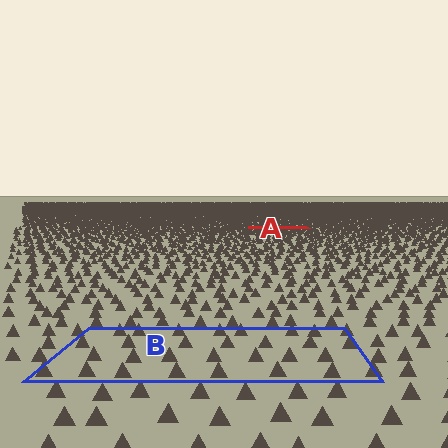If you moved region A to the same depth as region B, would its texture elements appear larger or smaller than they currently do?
They would appear larger. At a closer depth, the same texture elements are projected at a bigger on-screen size.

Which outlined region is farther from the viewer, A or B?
Region A is farther from the viewer — the texture elements inside it appear smaller and more densely packed.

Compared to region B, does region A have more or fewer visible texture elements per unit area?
Region A has more texture elements per unit area — they are packed more densely because it is farther away.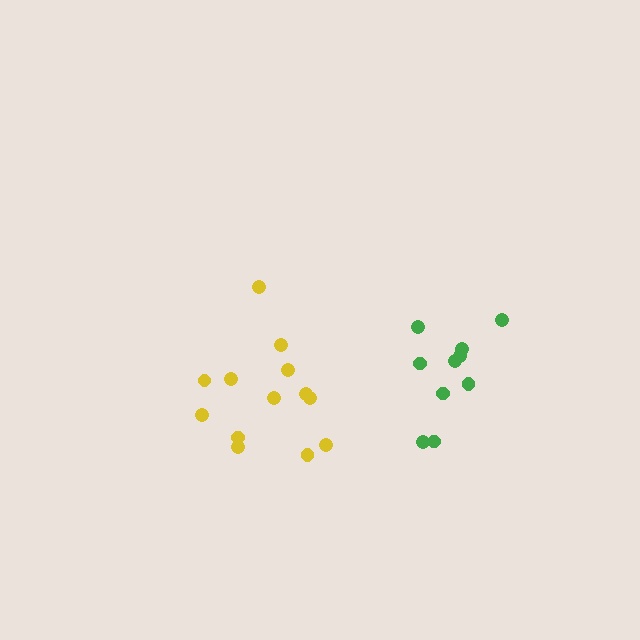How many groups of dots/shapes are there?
There are 2 groups.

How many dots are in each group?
Group 1: 13 dots, Group 2: 10 dots (23 total).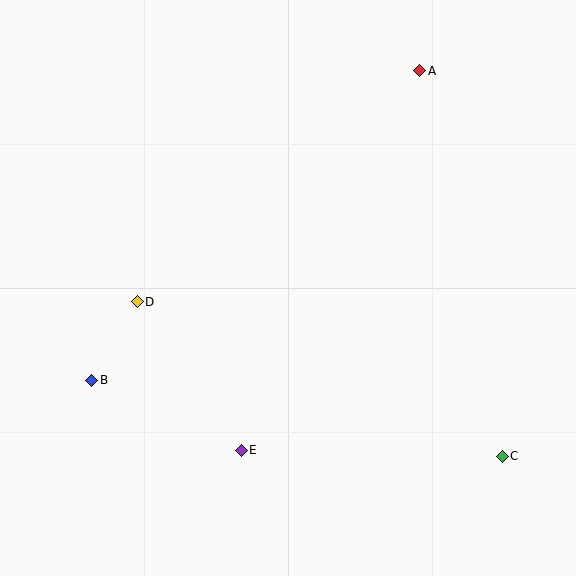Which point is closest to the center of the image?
Point D at (137, 302) is closest to the center.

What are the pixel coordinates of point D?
Point D is at (137, 302).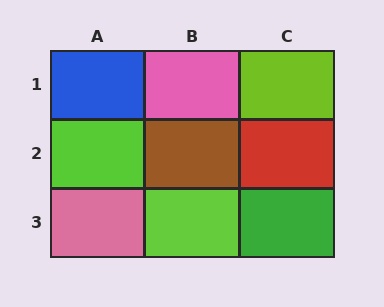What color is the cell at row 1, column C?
Lime.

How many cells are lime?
3 cells are lime.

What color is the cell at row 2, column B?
Brown.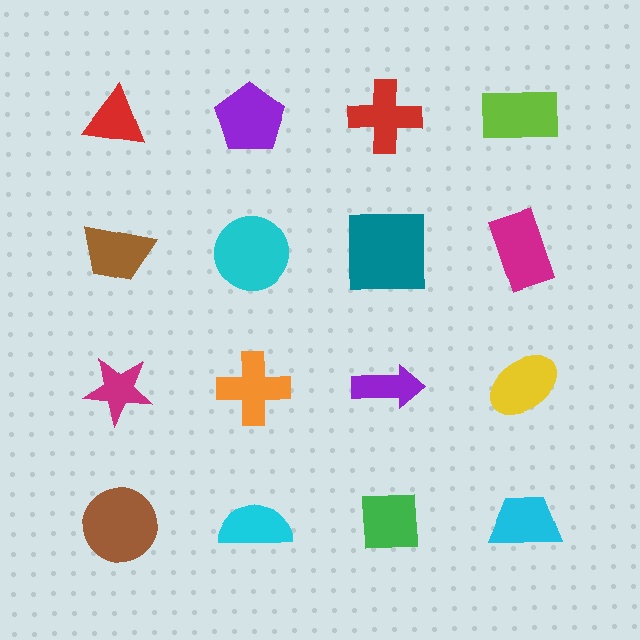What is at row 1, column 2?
A purple pentagon.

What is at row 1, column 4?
A lime rectangle.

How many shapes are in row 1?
4 shapes.